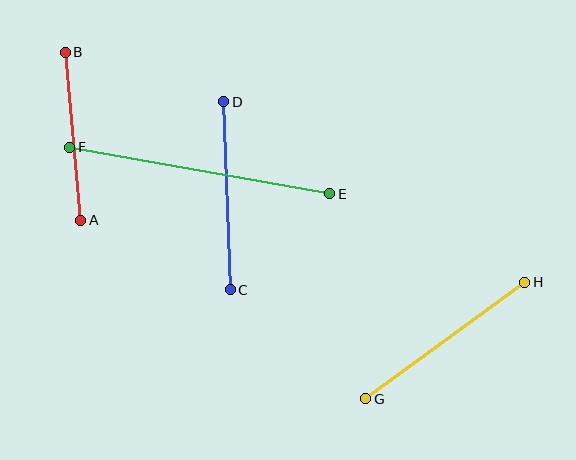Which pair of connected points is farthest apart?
Points E and F are farthest apart.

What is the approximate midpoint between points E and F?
The midpoint is at approximately (200, 171) pixels.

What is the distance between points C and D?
The distance is approximately 188 pixels.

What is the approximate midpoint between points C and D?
The midpoint is at approximately (227, 196) pixels.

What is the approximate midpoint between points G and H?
The midpoint is at approximately (445, 341) pixels.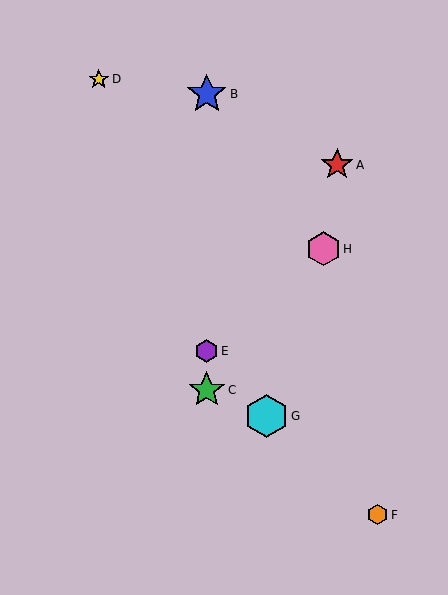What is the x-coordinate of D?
Object D is at x≈99.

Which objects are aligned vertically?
Objects B, C, E are aligned vertically.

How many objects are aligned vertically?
3 objects (B, C, E) are aligned vertically.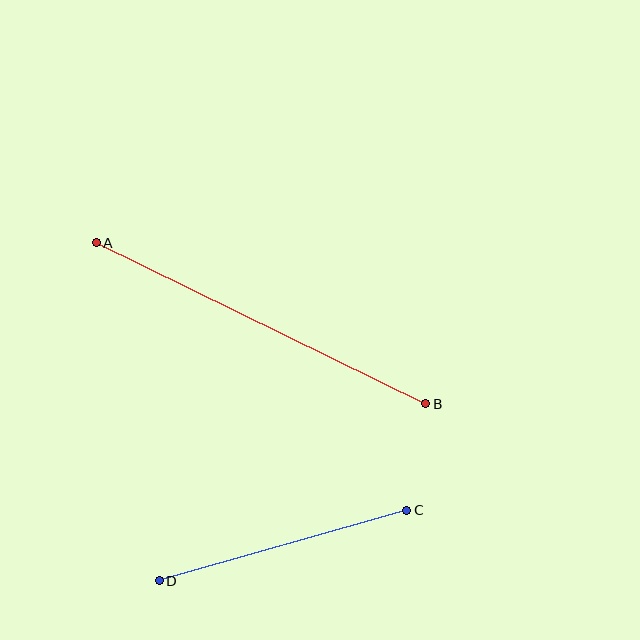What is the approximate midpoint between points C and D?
The midpoint is at approximately (283, 546) pixels.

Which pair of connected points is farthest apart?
Points A and B are farthest apart.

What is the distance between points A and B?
The distance is approximately 367 pixels.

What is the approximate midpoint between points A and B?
The midpoint is at approximately (261, 323) pixels.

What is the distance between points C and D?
The distance is approximately 257 pixels.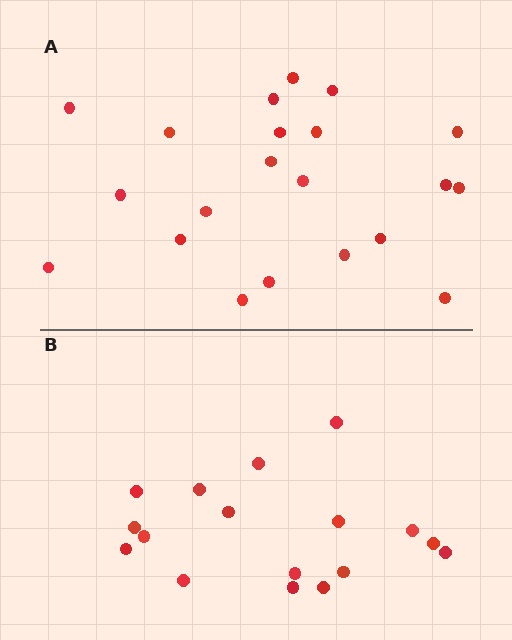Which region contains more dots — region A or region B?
Region A (the top region) has more dots.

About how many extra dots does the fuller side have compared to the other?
Region A has about 4 more dots than region B.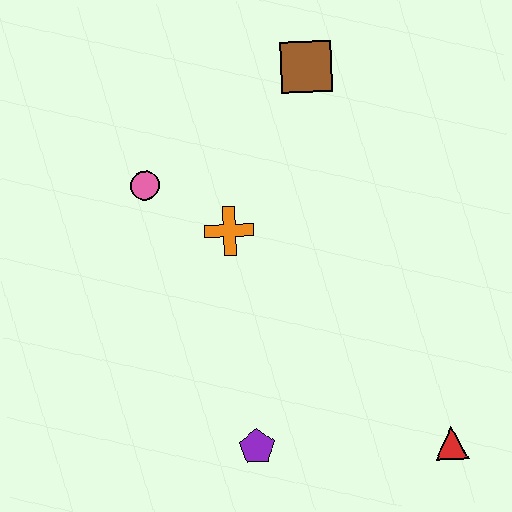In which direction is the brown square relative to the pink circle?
The brown square is to the right of the pink circle.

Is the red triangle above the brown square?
No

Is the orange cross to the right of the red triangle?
No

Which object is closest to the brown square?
The orange cross is closest to the brown square.